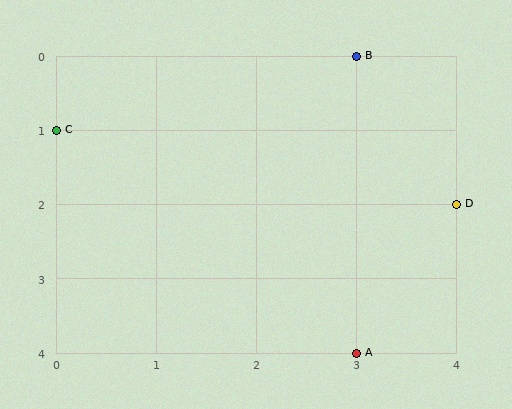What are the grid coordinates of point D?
Point D is at grid coordinates (4, 2).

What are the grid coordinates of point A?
Point A is at grid coordinates (3, 4).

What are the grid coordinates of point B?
Point B is at grid coordinates (3, 0).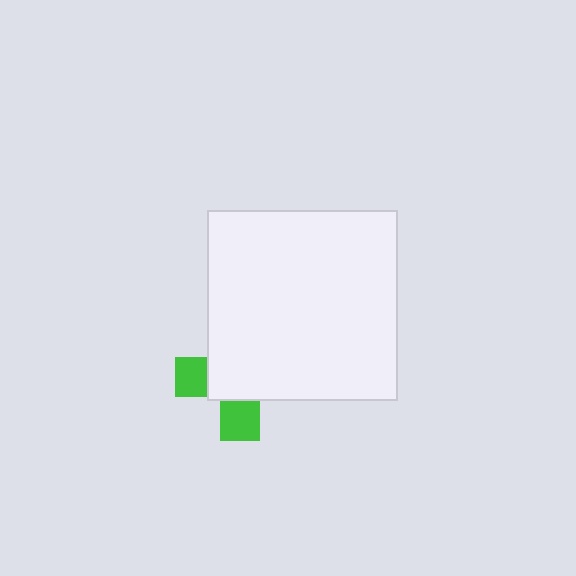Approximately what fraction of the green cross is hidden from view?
Roughly 67% of the green cross is hidden behind the white square.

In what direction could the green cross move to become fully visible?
The green cross could move toward the lower-left. That would shift it out from behind the white square entirely.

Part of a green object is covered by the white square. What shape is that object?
It is a cross.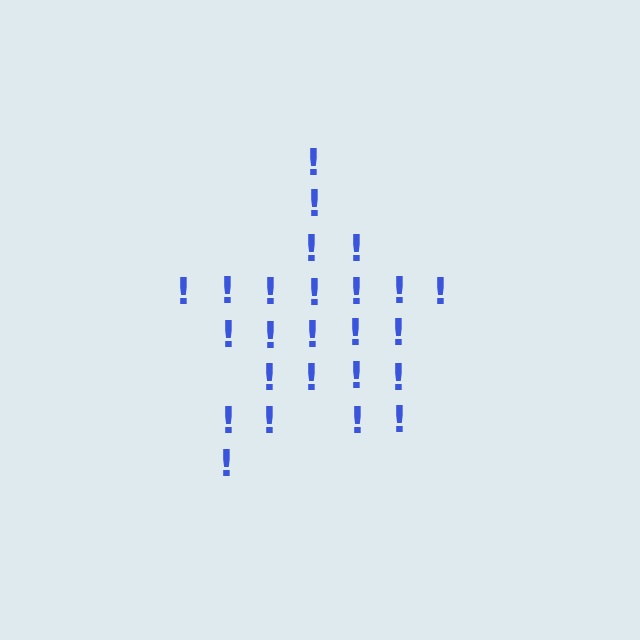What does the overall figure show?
The overall figure shows a star.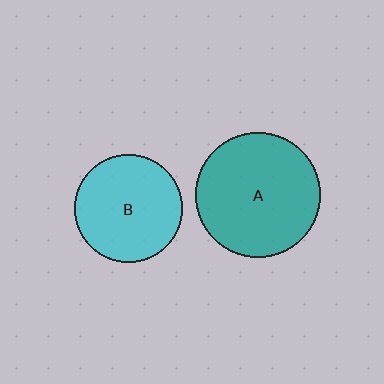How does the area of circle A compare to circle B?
Approximately 1.3 times.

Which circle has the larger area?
Circle A (teal).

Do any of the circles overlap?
No, none of the circles overlap.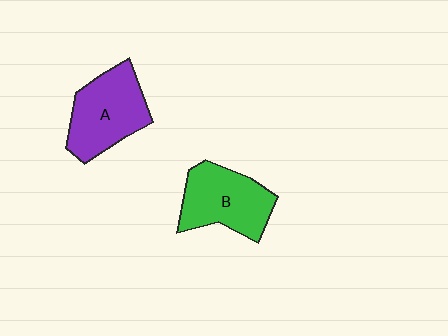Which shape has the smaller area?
Shape B (green).